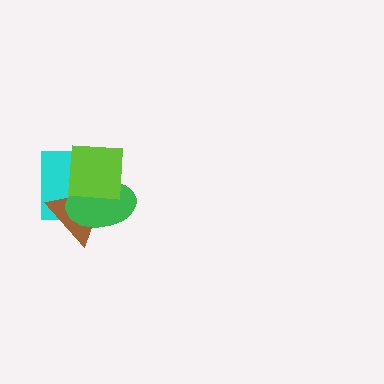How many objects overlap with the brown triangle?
3 objects overlap with the brown triangle.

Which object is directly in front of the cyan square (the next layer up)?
The brown triangle is directly in front of the cyan square.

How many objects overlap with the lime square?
3 objects overlap with the lime square.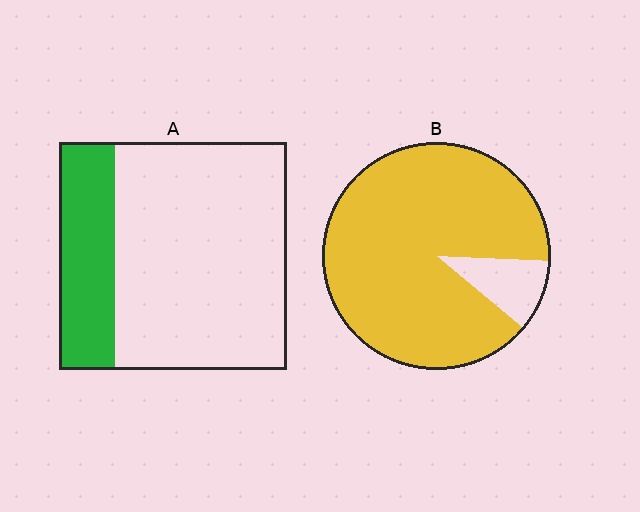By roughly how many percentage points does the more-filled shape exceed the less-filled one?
By roughly 65 percentage points (B over A).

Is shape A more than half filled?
No.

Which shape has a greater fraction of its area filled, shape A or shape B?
Shape B.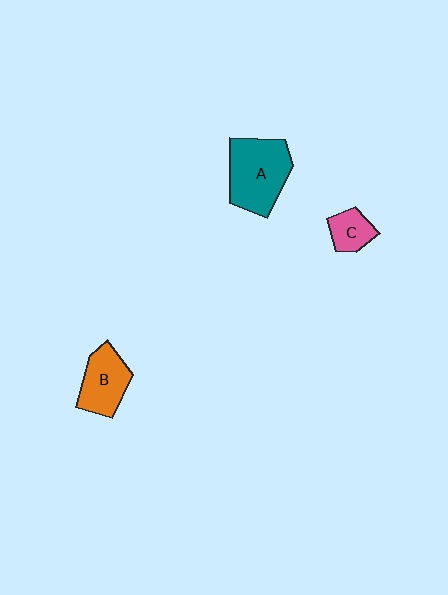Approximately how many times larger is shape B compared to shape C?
Approximately 1.7 times.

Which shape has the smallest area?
Shape C (pink).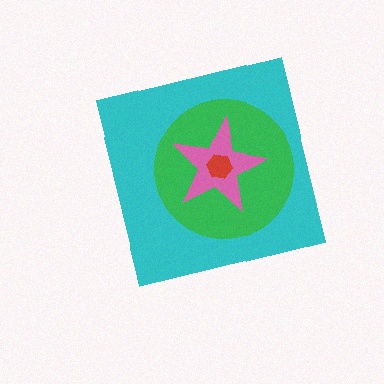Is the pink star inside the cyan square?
Yes.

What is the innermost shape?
The red hexagon.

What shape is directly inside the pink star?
The red hexagon.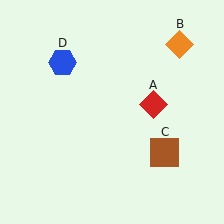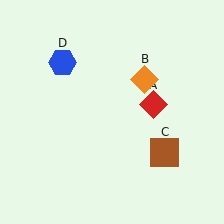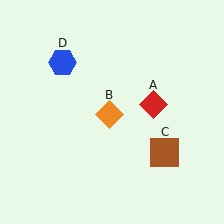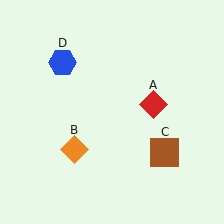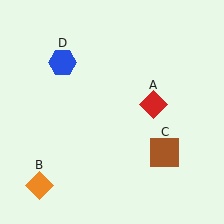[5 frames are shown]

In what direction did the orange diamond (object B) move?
The orange diamond (object B) moved down and to the left.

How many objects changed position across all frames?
1 object changed position: orange diamond (object B).